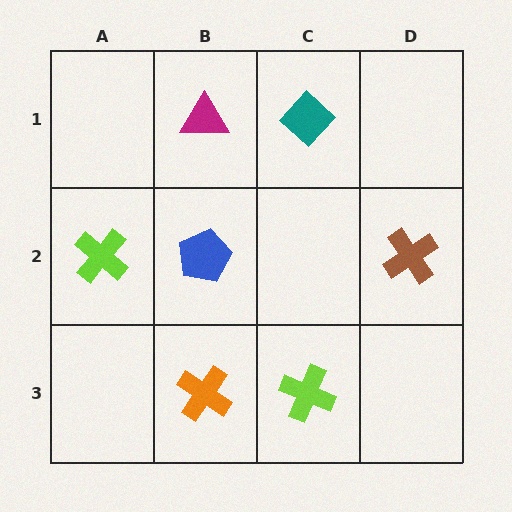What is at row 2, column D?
A brown cross.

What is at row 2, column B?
A blue pentagon.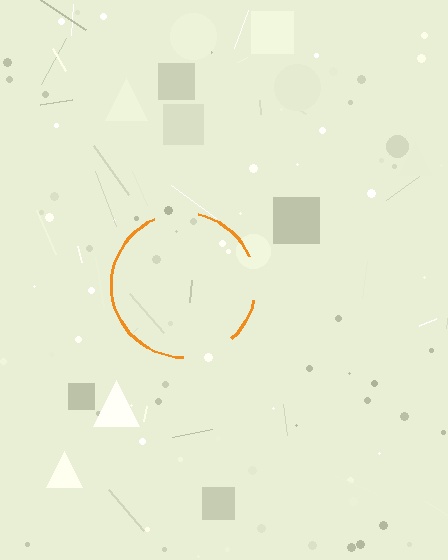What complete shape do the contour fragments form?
The contour fragments form a circle.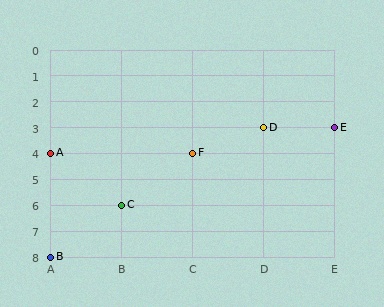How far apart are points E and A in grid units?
Points E and A are 4 columns and 1 row apart (about 4.1 grid units diagonally).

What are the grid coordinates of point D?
Point D is at grid coordinates (D, 3).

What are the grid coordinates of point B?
Point B is at grid coordinates (A, 8).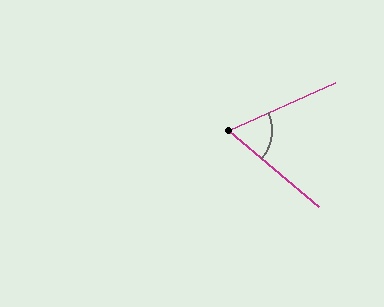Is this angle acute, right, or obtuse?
It is acute.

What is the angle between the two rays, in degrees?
Approximately 64 degrees.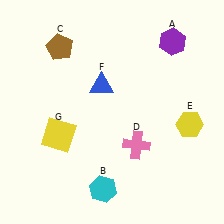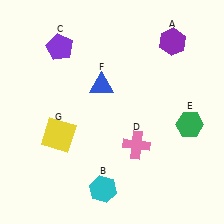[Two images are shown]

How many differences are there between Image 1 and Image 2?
There are 2 differences between the two images.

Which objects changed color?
C changed from brown to purple. E changed from yellow to green.